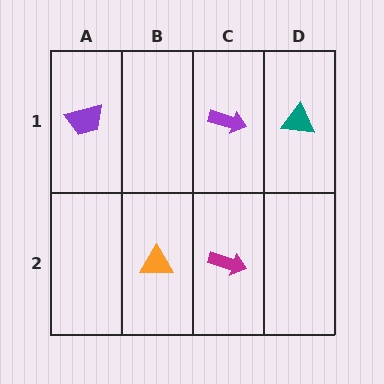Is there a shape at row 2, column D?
No, that cell is empty.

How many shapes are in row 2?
2 shapes.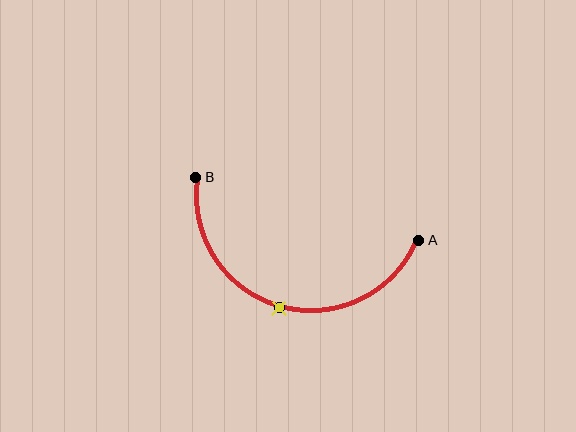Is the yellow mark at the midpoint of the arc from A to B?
Yes. The yellow mark lies on the arc at equal arc-length from both A and B — it is the arc midpoint.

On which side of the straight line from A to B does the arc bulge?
The arc bulges below the straight line connecting A and B.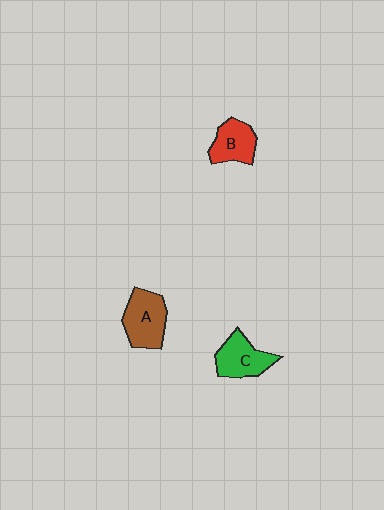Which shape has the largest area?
Shape A (brown).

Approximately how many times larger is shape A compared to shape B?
Approximately 1.3 times.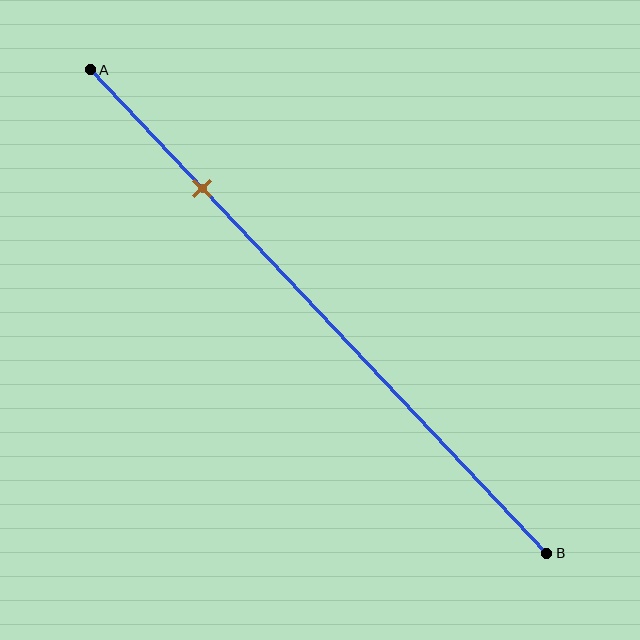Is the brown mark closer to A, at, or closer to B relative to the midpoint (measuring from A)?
The brown mark is closer to point A than the midpoint of segment AB.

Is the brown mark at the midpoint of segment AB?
No, the mark is at about 25% from A, not at the 50% midpoint.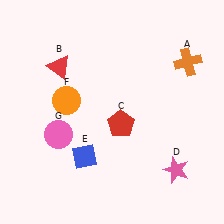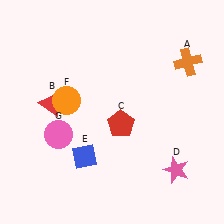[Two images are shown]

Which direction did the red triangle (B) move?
The red triangle (B) moved down.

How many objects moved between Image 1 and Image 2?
1 object moved between the two images.